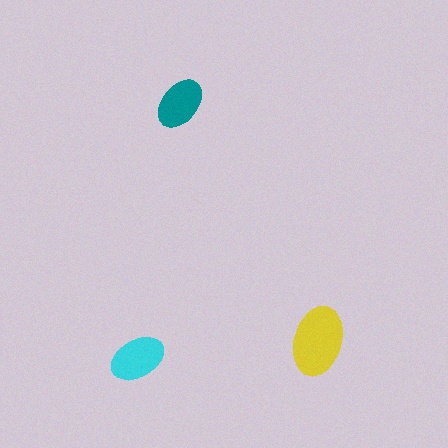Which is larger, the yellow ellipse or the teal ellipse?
The yellow one.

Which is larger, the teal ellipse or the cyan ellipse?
The cyan one.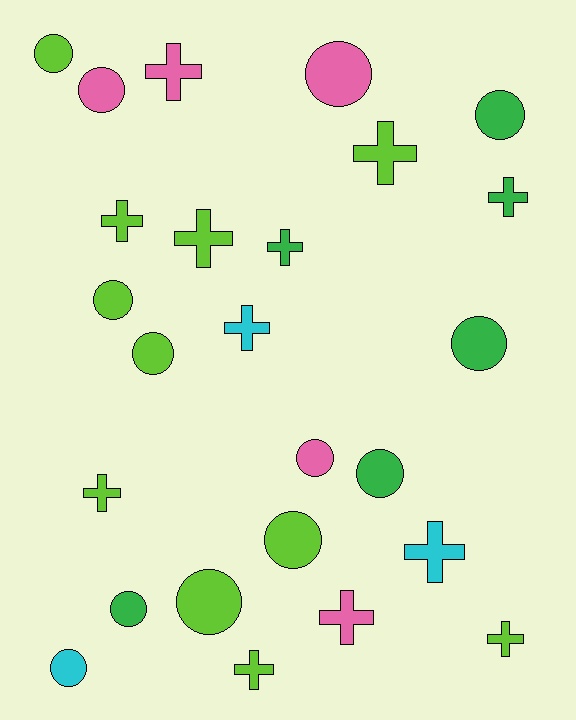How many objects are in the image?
There are 25 objects.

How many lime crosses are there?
There are 6 lime crosses.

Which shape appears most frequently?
Circle, with 13 objects.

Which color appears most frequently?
Lime, with 11 objects.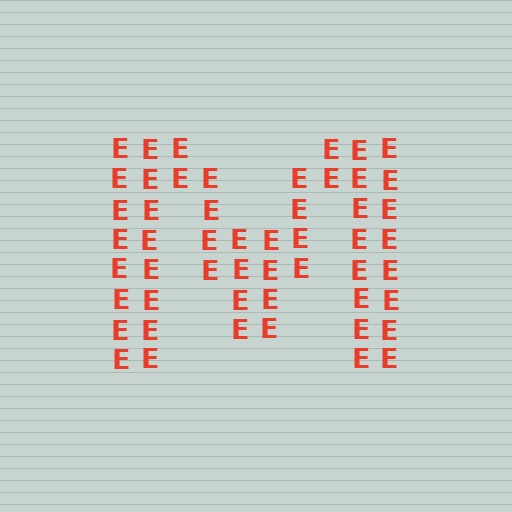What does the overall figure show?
The overall figure shows the letter M.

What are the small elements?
The small elements are letter E's.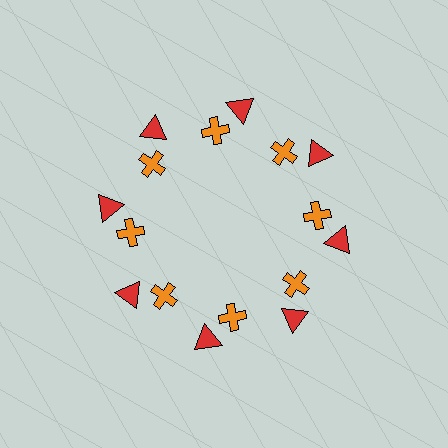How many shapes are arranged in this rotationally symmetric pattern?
There are 16 shapes, arranged in 8 groups of 2.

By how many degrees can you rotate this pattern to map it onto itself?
The pattern maps onto itself every 45 degrees of rotation.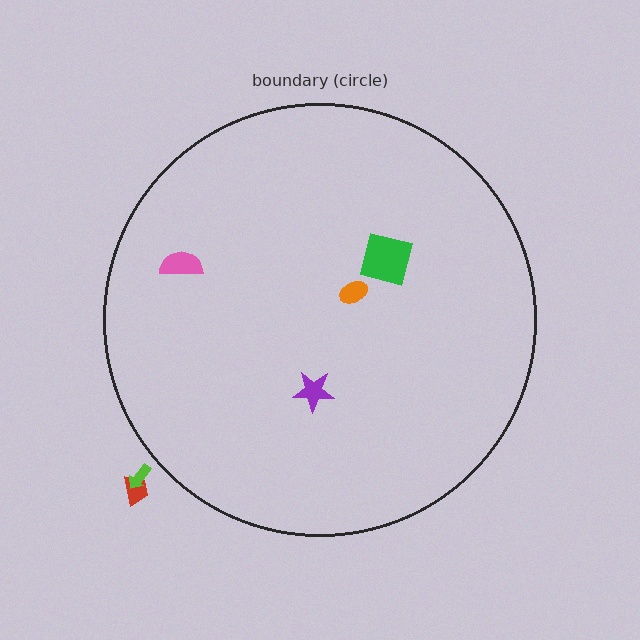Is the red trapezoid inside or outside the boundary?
Outside.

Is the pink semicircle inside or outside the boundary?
Inside.